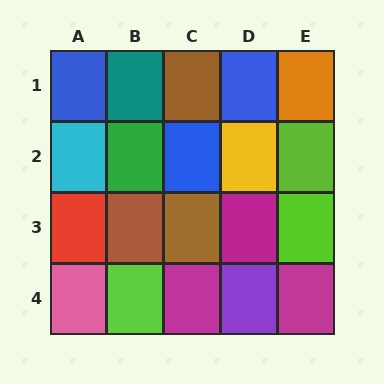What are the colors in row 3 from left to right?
Red, brown, brown, magenta, lime.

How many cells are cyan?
1 cell is cyan.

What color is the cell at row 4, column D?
Purple.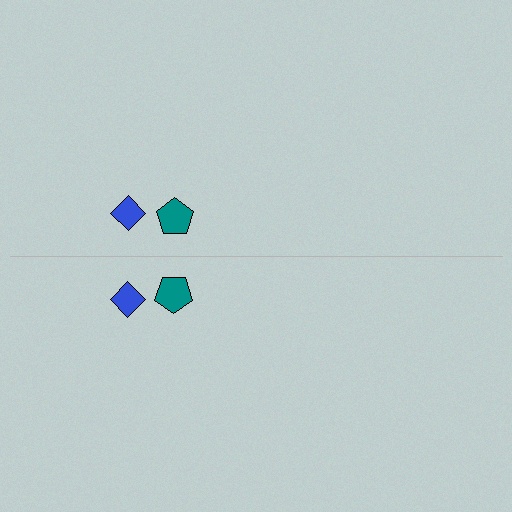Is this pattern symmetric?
Yes, this pattern has bilateral (reflection) symmetry.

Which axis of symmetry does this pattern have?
The pattern has a horizontal axis of symmetry running through the center of the image.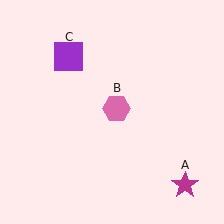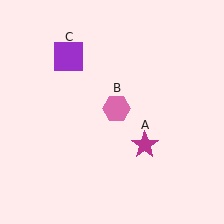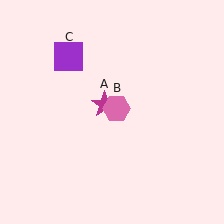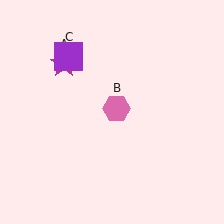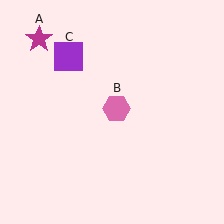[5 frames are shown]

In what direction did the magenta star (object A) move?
The magenta star (object A) moved up and to the left.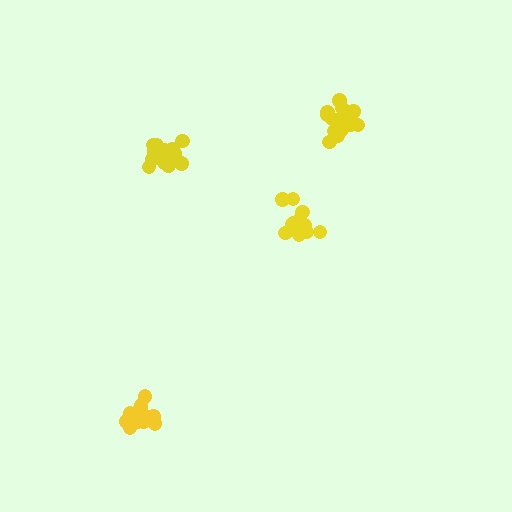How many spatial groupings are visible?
There are 4 spatial groupings.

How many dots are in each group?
Group 1: 12 dots, Group 2: 15 dots, Group 3: 17 dots, Group 4: 12 dots (56 total).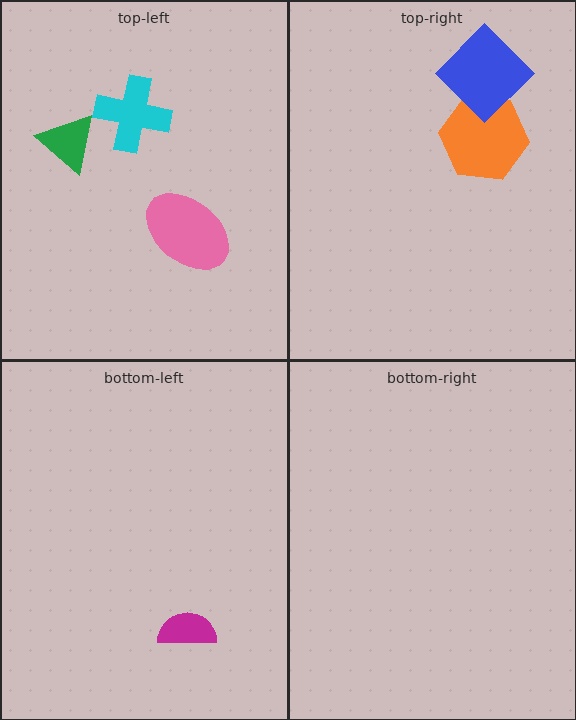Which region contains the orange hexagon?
The top-right region.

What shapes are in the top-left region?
The cyan cross, the pink ellipse, the green triangle.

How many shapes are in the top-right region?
2.